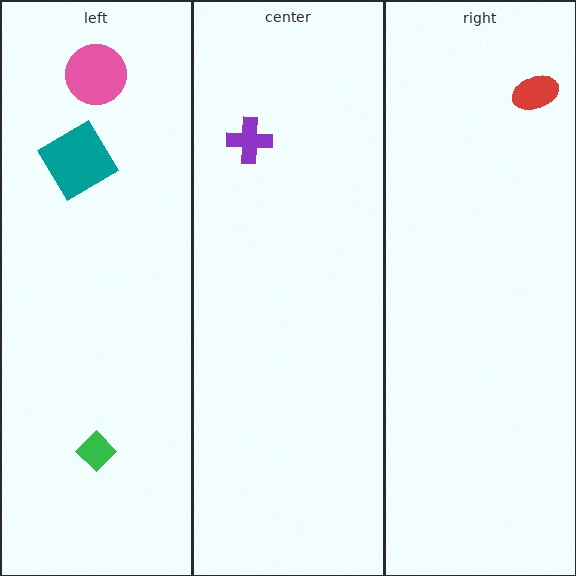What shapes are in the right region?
The red ellipse.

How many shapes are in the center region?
1.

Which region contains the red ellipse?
The right region.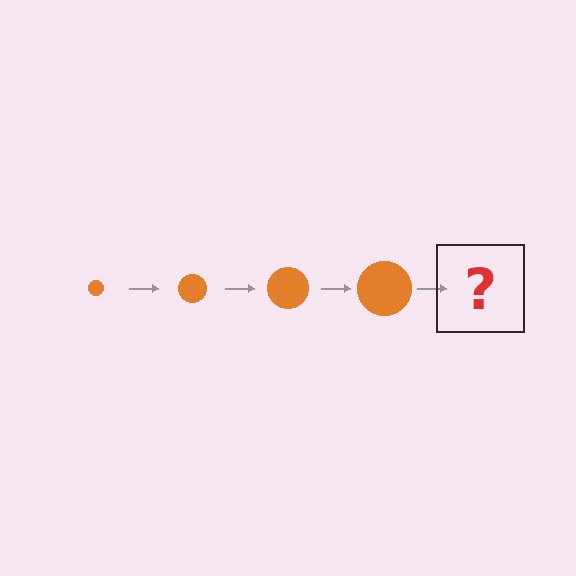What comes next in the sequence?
The next element should be an orange circle, larger than the previous one.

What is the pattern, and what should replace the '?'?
The pattern is that the circle gets progressively larger each step. The '?' should be an orange circle, larger than the previous one.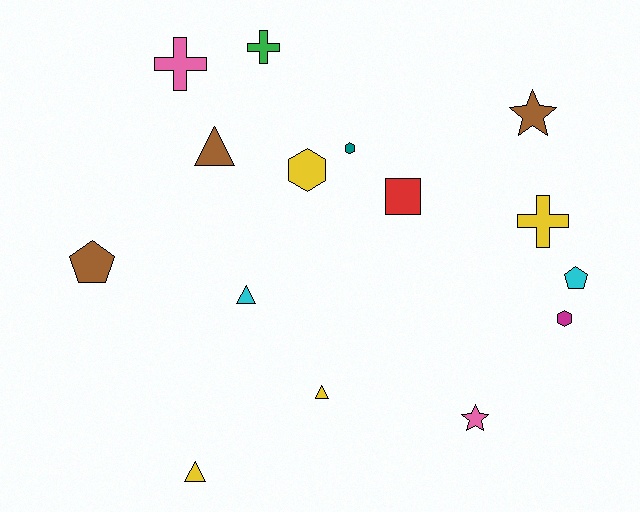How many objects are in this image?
There are 15 objects.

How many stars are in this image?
There are 2 stars.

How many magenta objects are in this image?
There is 1 magenta object.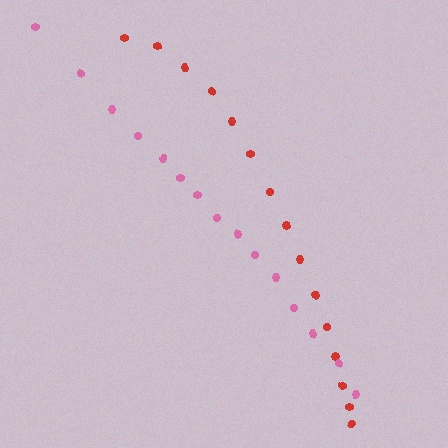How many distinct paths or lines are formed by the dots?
There are 2 distinct paths.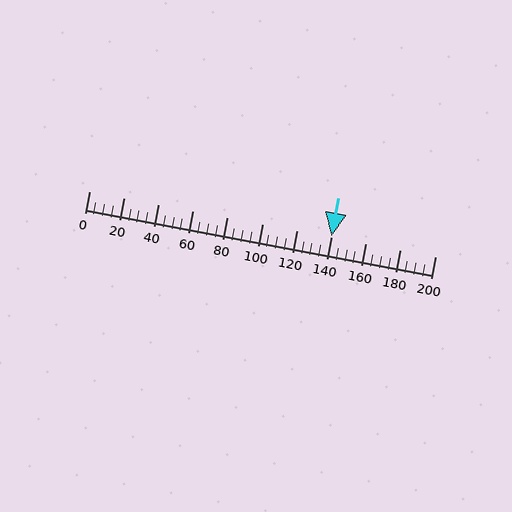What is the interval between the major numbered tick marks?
The major tick marks are spaced 20 units apart.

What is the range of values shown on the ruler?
The ruler shows values from 0 to 200.